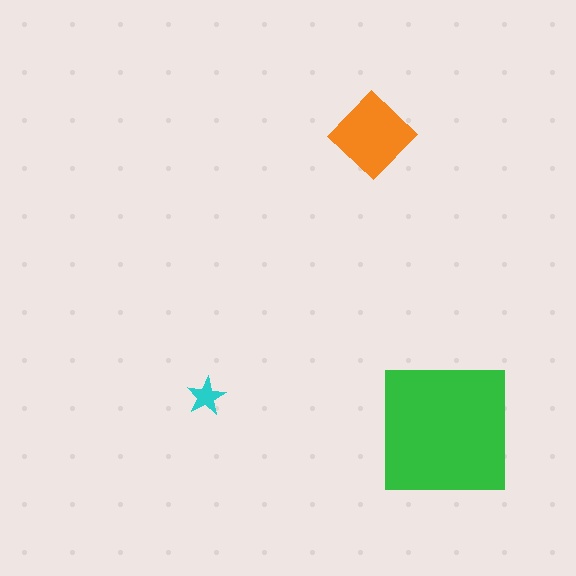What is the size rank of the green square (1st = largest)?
1st.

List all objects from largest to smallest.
The green square, the orange diamond, the cyan star.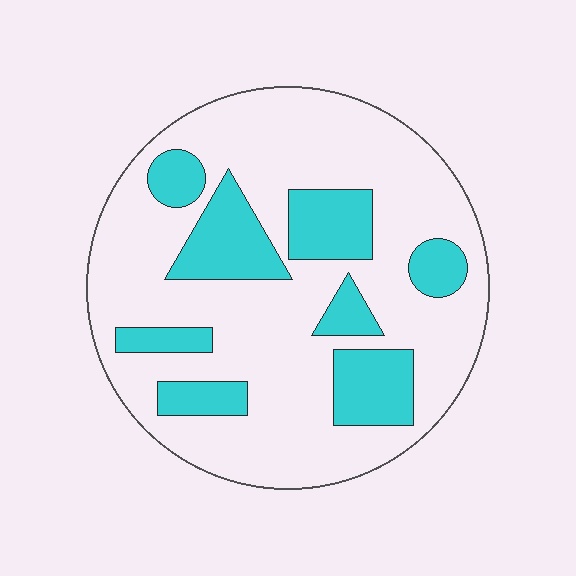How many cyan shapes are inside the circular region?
8.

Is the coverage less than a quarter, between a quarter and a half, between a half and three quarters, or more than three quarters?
Between a quarter and a half.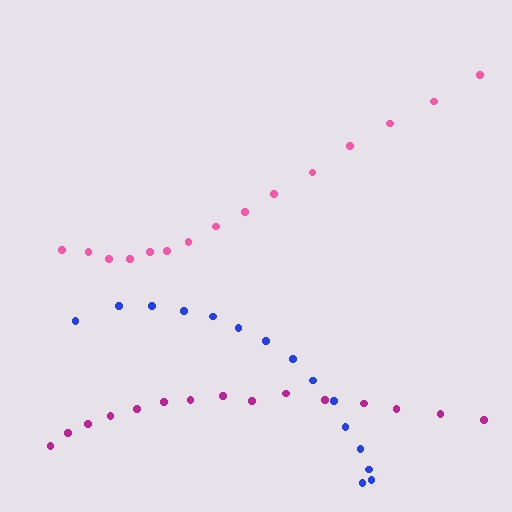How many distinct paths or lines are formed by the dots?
There are 3 distinct paths.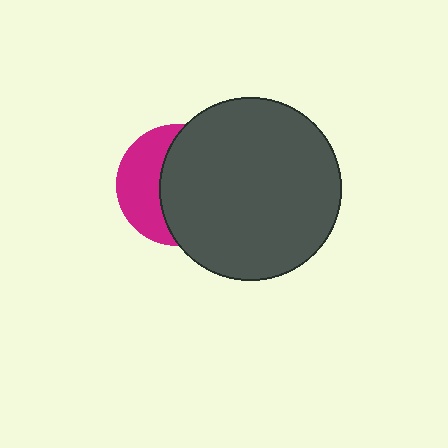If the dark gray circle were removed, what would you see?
You would see the complete magenta circle.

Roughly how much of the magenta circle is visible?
A small part of it is visible (roughly 39%).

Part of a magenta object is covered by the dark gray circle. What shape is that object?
It is a circle.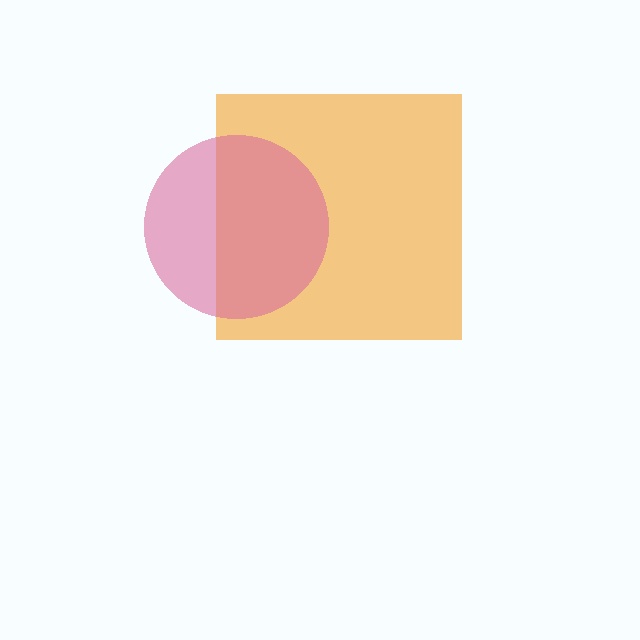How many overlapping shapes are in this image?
There are 2 overlapping shapes in the image.